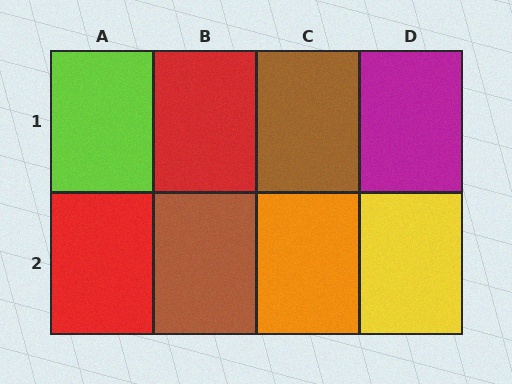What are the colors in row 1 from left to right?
Lime, red, brown, magenta.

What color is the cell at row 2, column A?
Red.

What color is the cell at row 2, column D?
Yellow.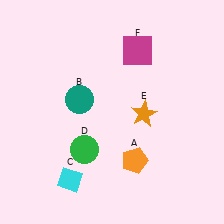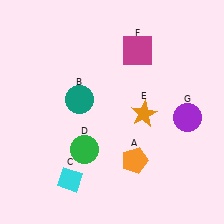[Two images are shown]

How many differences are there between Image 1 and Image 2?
There is 1 difference between the two images.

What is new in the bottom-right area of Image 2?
A purple circle (G) was added in the bottom-right area of Image 2.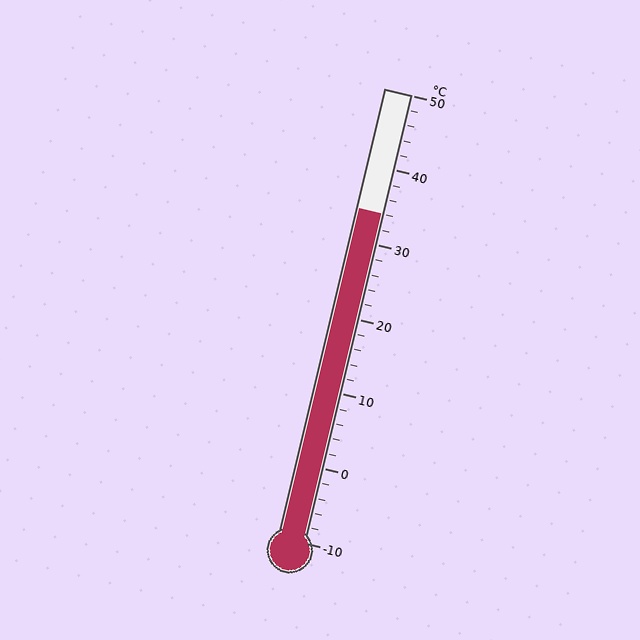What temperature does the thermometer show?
The thermometer shows approximately 34°C.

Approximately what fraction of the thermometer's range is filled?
The thermometer is filled to approximately 75% of its range.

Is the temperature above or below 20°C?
The temperature is above 20°C.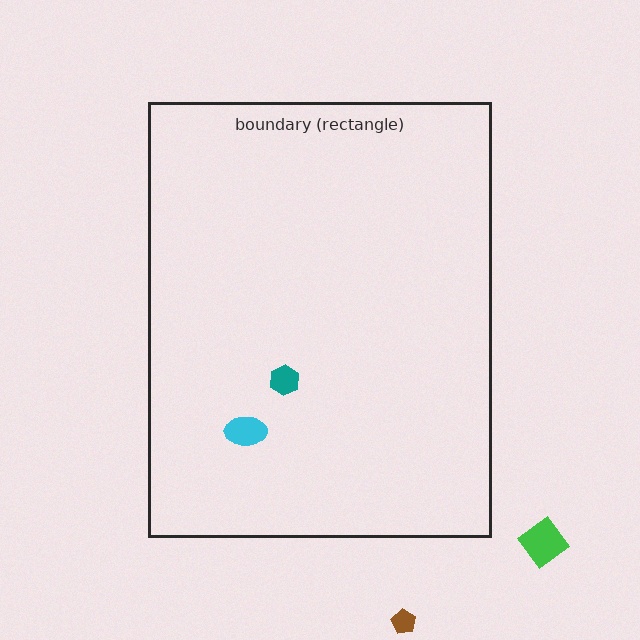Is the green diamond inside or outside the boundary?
Outside.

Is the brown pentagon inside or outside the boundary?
Outside.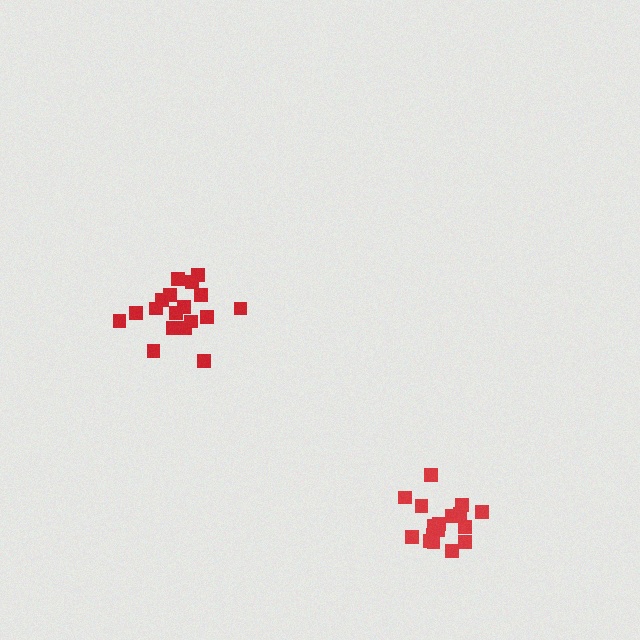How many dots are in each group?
Group 1: 17 dots, Group 2: 18 dots (35 total).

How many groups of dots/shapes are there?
There are 2 groups.